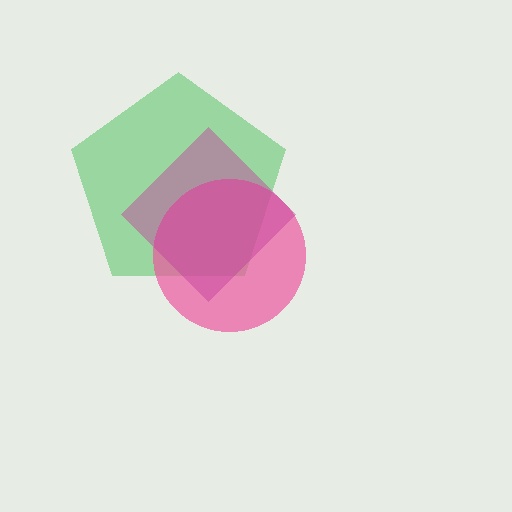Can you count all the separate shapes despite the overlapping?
Yes, there are 3 separate shapes.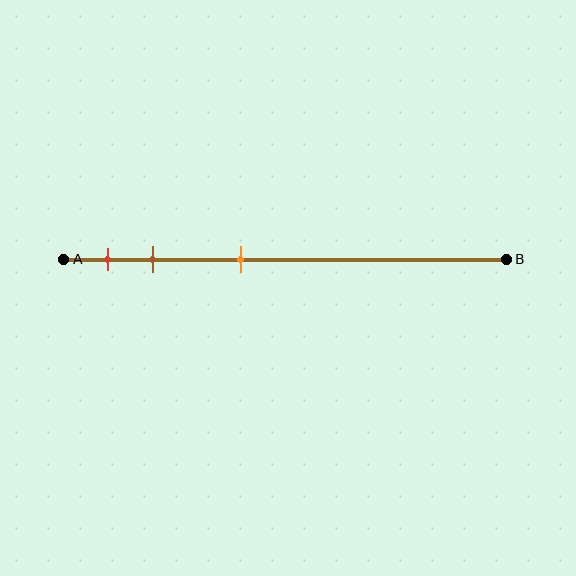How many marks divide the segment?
There are 3 marks dividing the segment.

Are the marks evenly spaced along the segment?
No, the marks are not evenly spaced.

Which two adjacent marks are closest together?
The red and brown marks are the closest adjacent pair.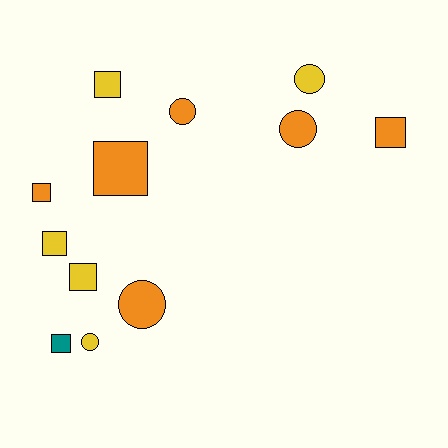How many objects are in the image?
There are 12 objects.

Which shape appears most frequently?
Square, with 7 objects.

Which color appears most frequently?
Orange, with 6 objects.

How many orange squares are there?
There are 3 orange squares.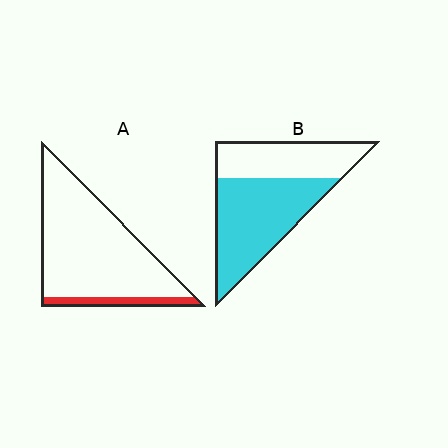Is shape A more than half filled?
No.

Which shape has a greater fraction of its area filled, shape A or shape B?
Shape B.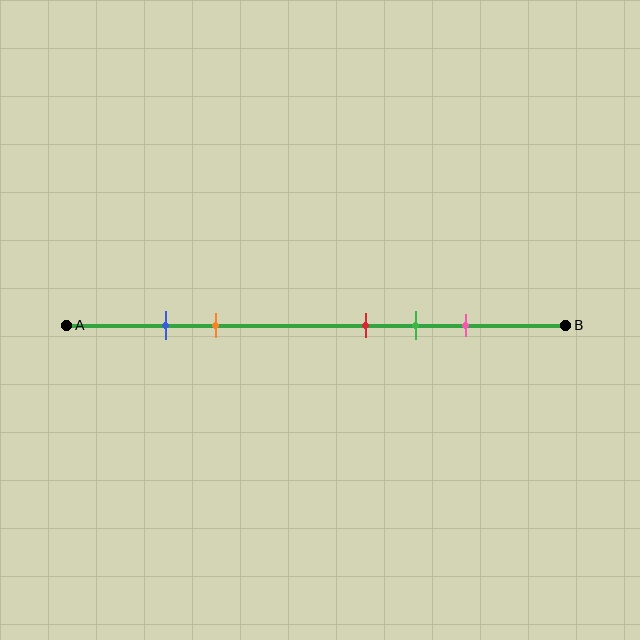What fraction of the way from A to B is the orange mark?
The orange mark is approximately 30% (0.3) of the way from A to B.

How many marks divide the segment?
There are 5 marks dividing the segment.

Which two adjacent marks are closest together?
The blue and orange marks are the closest adjacent pair.